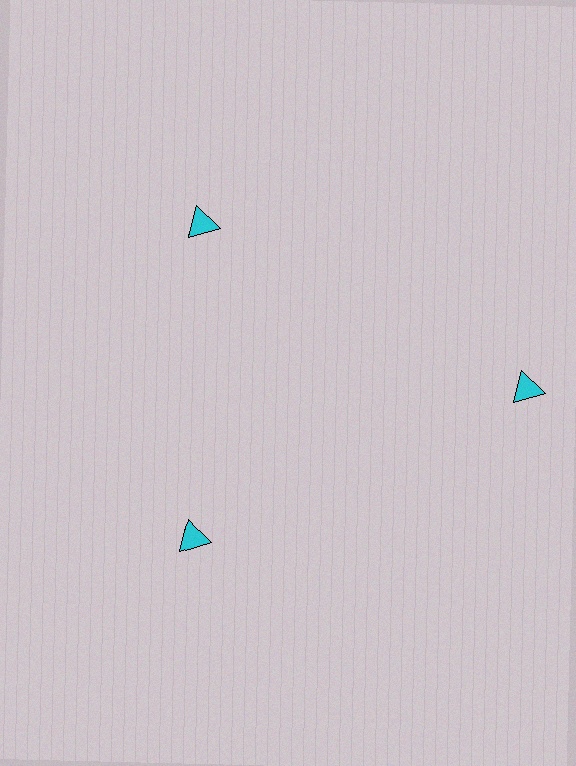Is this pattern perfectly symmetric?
No. The 3 cyan triangles are arranged in a ring, but one element near the 3 o'clock position is pushed outward from the center, breaking the 3-fold rotational symmetry.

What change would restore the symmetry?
The symmetry would be restored by moving it inward, back onto the ring so that all 3 triangles sit at equal angles and equal distance from the center.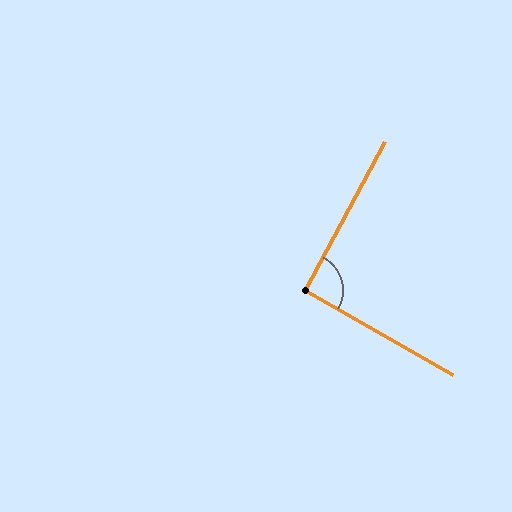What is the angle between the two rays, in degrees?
Approximately 91 degrees.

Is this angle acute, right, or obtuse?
It is approximately a right angle.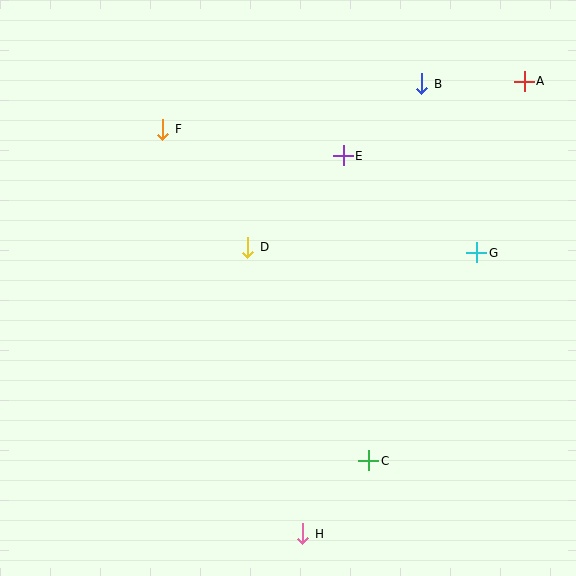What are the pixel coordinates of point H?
Point H is at (303, 534).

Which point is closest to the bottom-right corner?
Point C is closest to the bottom-right corner.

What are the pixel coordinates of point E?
Point E is at (343, 156).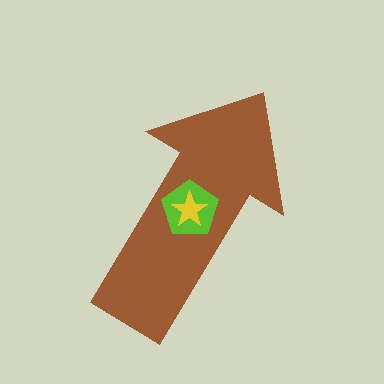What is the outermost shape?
The brown arrow.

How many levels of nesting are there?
3.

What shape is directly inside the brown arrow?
The lime pentagon.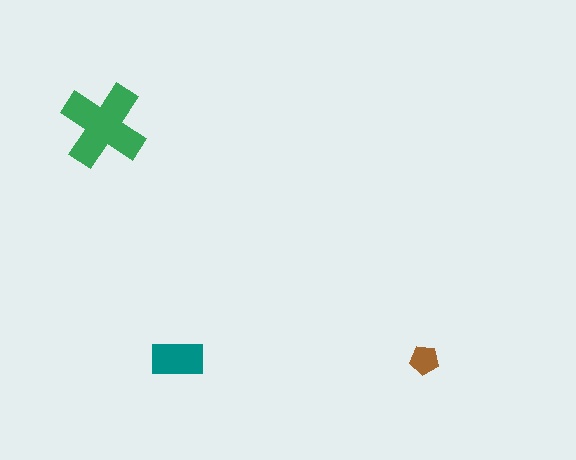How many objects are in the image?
There are 3 objects in the image.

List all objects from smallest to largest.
The brown pentagon, the teal rectangle, the green cross.